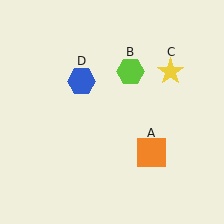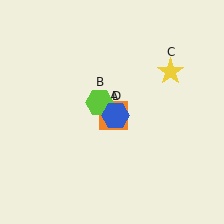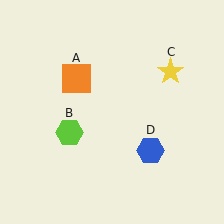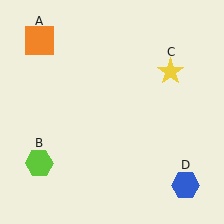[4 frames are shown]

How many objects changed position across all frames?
3 objects changed position: orange square (object A), lime hexagon (object B), blue hexagon (object D).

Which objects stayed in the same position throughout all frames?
Yellow star (object C) remained stationary.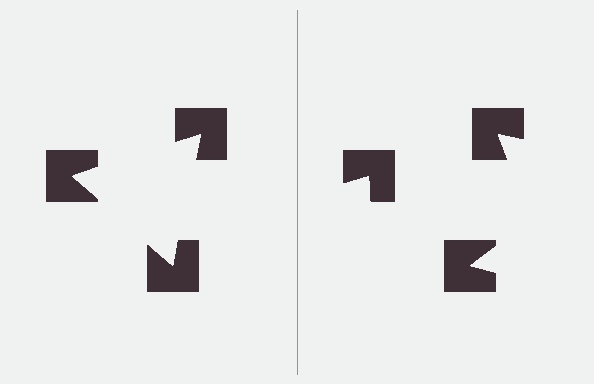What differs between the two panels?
The notched squares are positioned identically on both sides; only the wedge orientations differ. On the left they align to a triangle; on the right they are misaligned.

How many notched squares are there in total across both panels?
6 — 3 on each side.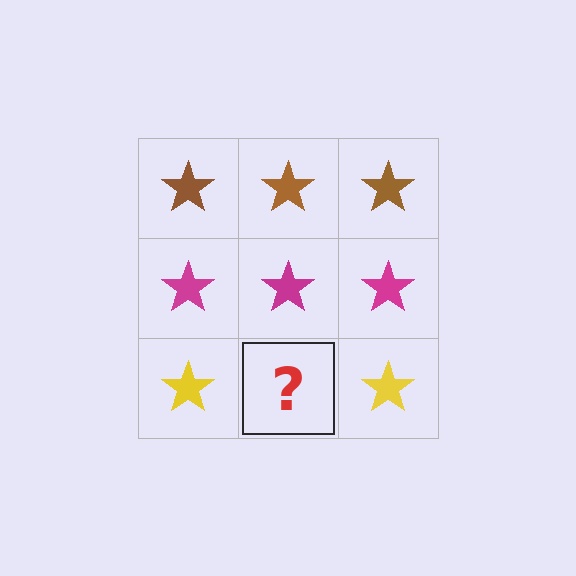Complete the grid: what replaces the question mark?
The question mark should be replaced with a yellow star.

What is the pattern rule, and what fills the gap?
The rule is that each row has a consistent color. The gap should be filled with a yellow star.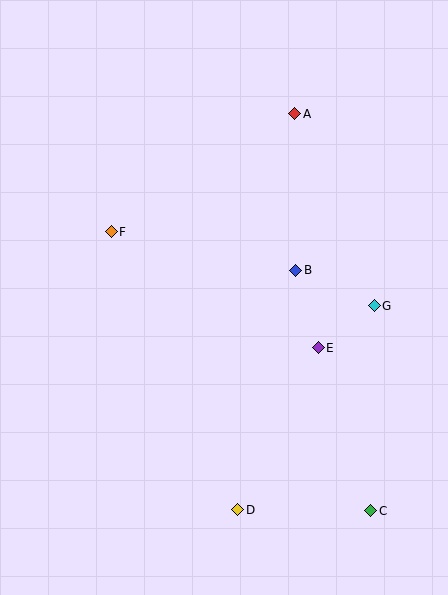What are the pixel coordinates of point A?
Point A is at (295, 114).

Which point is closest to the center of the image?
Point B at (296, 270) is closest to the center.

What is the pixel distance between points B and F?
The distance between B and F is 188 pixels.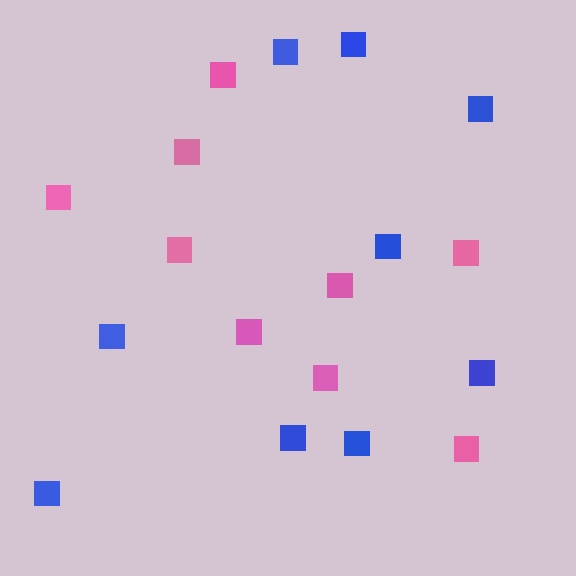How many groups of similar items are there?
There are 2 groups: one group of pink squares (9) and one group of blue squares (9).